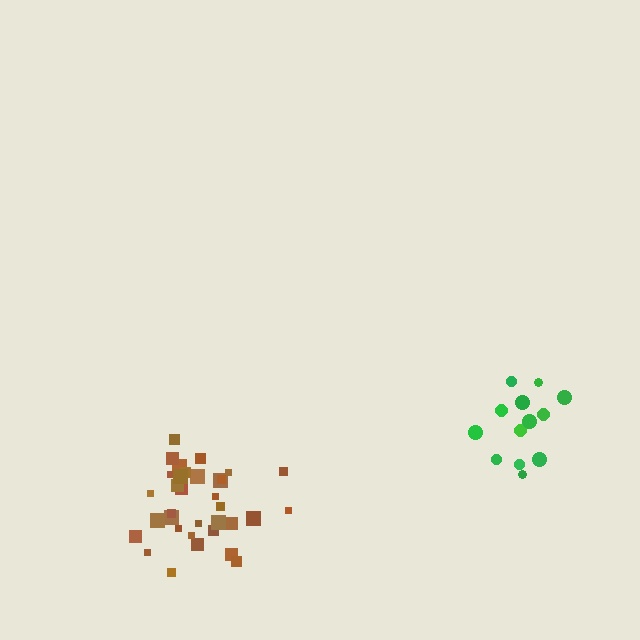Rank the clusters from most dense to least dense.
brown, green.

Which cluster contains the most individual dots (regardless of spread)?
Brown (35).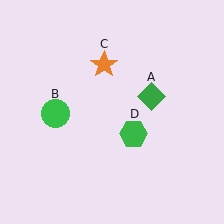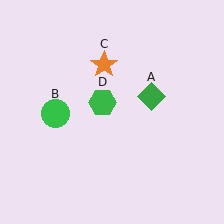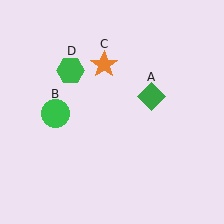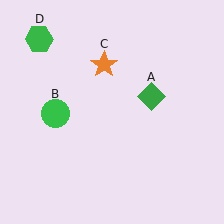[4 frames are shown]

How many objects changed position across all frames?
1 object changed position: green hexagon (object D).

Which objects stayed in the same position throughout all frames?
Green diamond (object A) and green circle (object B) and orange star (object C) remained stationary.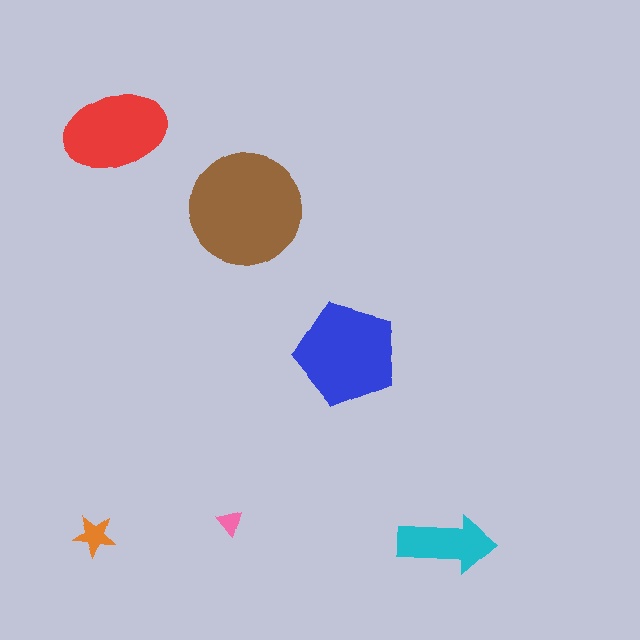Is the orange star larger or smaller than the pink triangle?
Larger.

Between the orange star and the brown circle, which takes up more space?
The brown circle.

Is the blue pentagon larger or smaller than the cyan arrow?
Larger.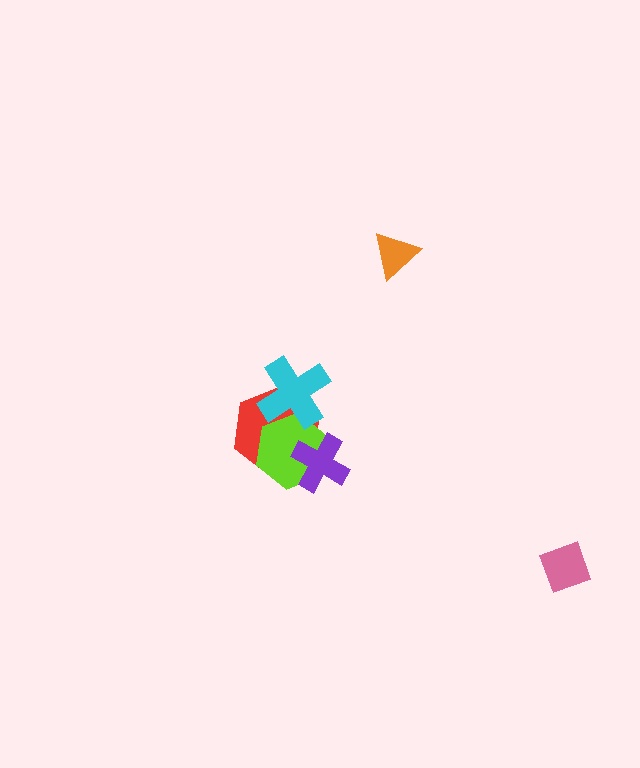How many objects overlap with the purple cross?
2 objects overlap with the purple cross.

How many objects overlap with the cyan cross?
2 objects overlap with the cyan cross.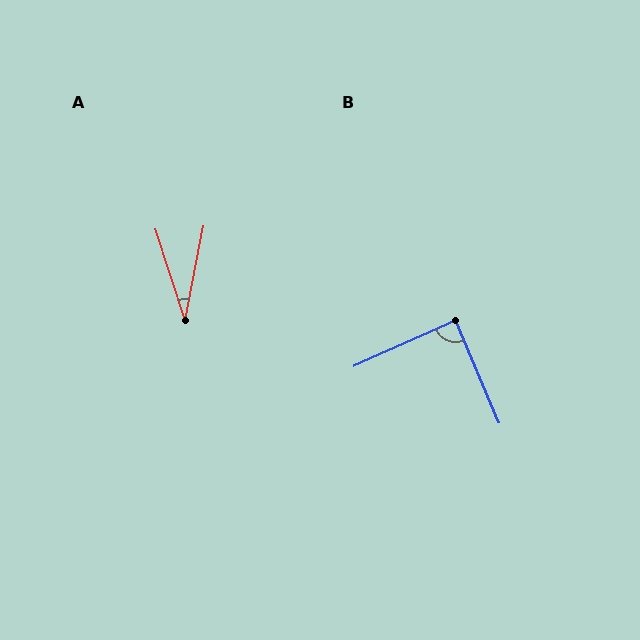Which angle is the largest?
B, at approximately 89 degrees.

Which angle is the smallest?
A, at approximately 29 degrees.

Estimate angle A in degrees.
Approximately 29 degrees.